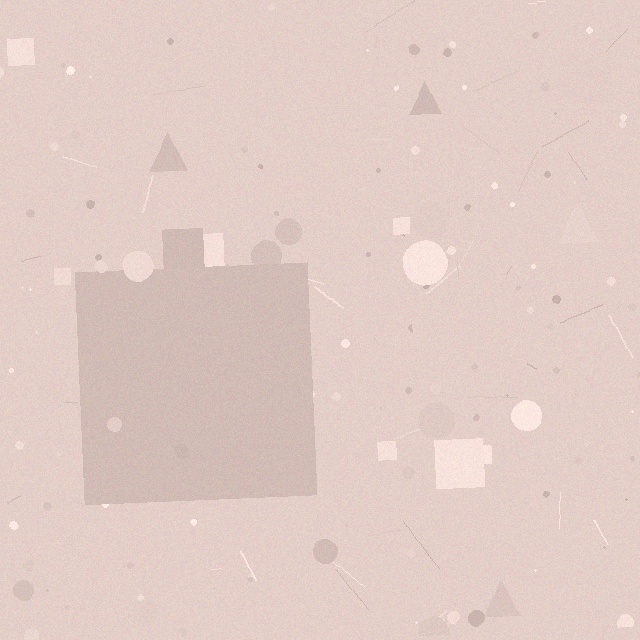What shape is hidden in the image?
A square is hidden in the image.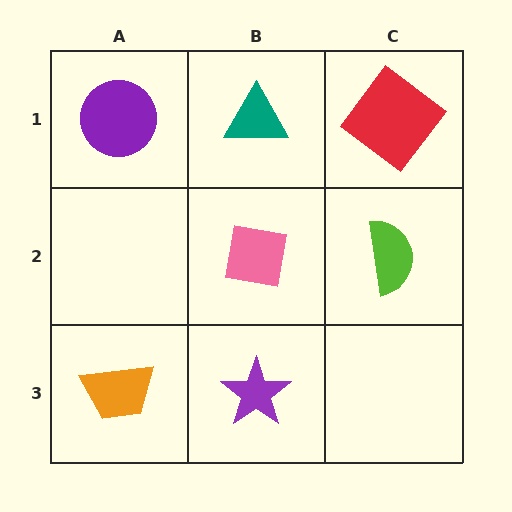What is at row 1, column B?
A teal triangle.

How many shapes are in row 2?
2 shapes.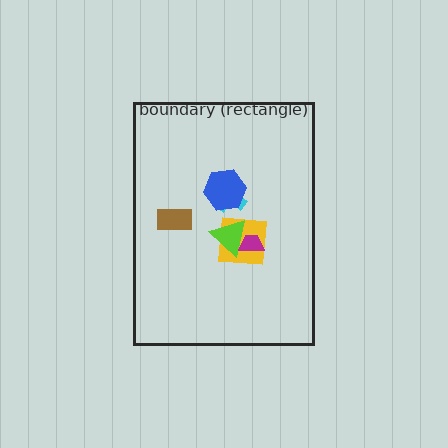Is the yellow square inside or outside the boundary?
Inside.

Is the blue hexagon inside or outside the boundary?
Inside.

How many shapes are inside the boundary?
6 inside, 0 outside.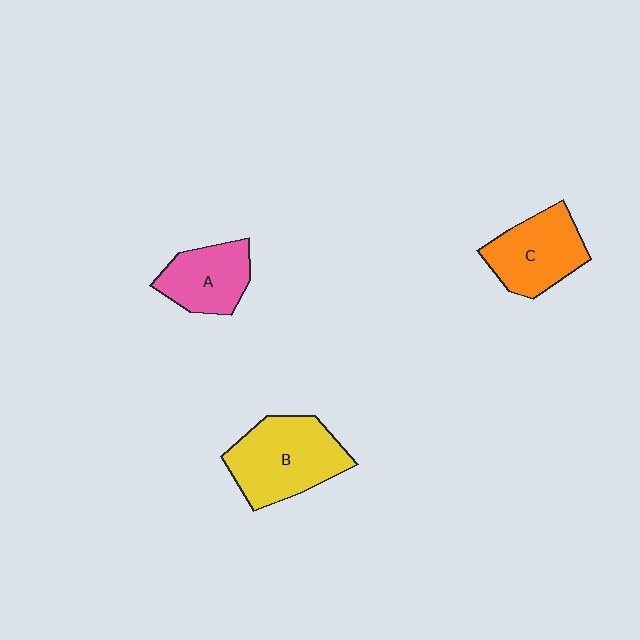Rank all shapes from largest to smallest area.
From largest to smallest: B (yellow), C (orange), A (pink).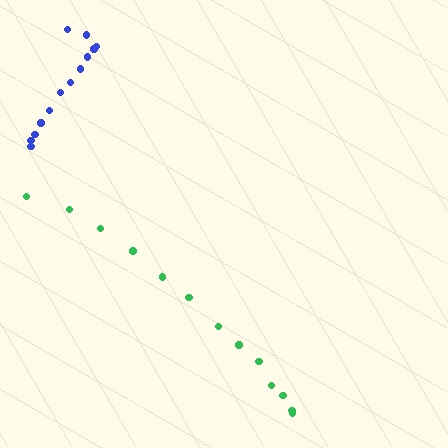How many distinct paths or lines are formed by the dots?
There are 2 distinct paths.